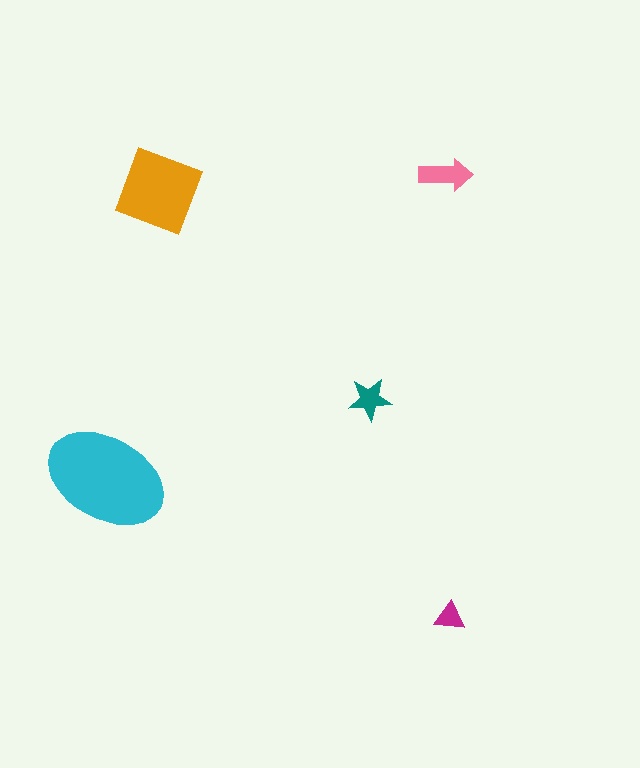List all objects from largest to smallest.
The cyan ellipse, the orange diamond, the pink arrow, the teal star, the magenta triangle.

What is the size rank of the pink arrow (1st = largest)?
3rd.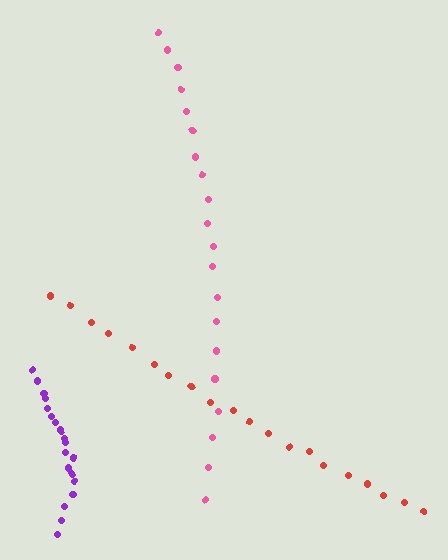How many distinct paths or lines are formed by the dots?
There are 3 distinct paths.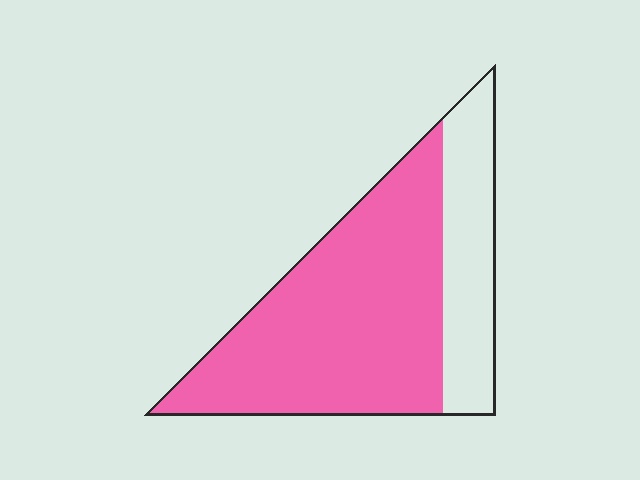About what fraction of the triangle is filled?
About three quarters (3/4).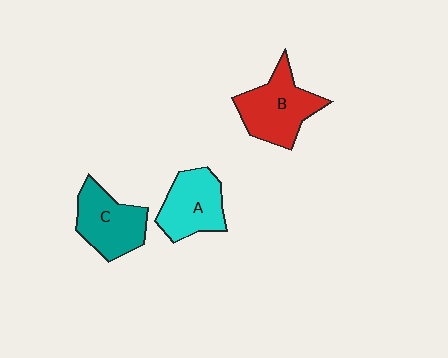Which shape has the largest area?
Shape B (red).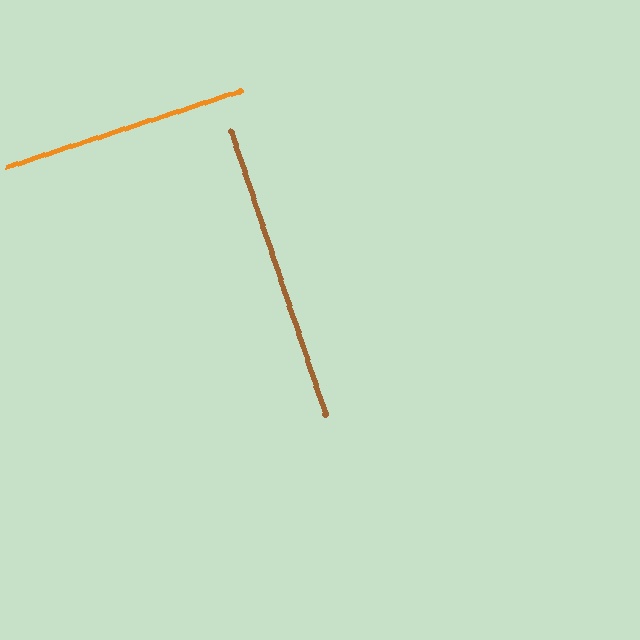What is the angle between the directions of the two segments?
Approximately 90 degrees.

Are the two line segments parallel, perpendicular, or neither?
Perpendicular — they meet at approximately 90°.